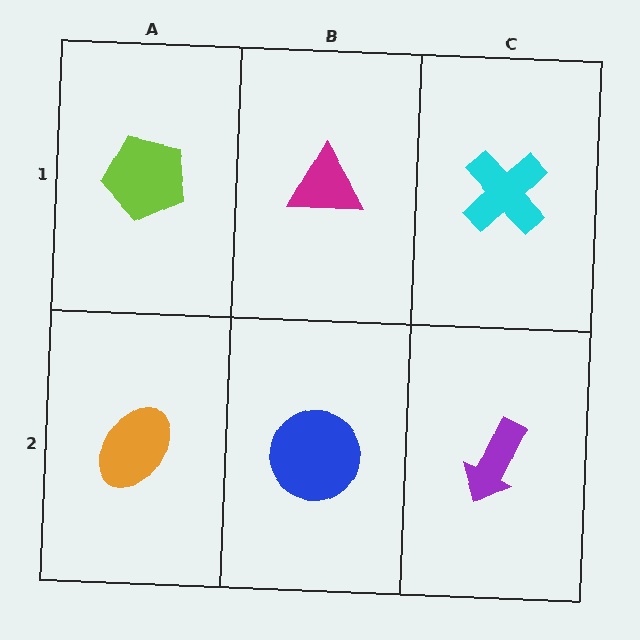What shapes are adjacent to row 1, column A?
An orange ellipse (row 2, column A), a magenta triangle (row 1, column B).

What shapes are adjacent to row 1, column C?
A purple arrow (row 2, column C), a magenta triangle (row 1, column B).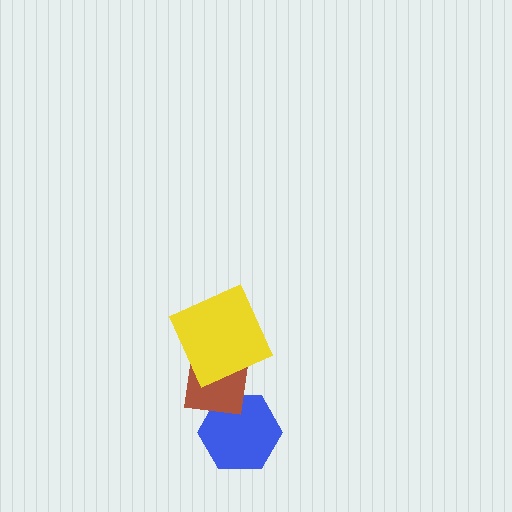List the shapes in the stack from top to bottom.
From top to bottom: the yellow square, the brown square, the blue hexagon.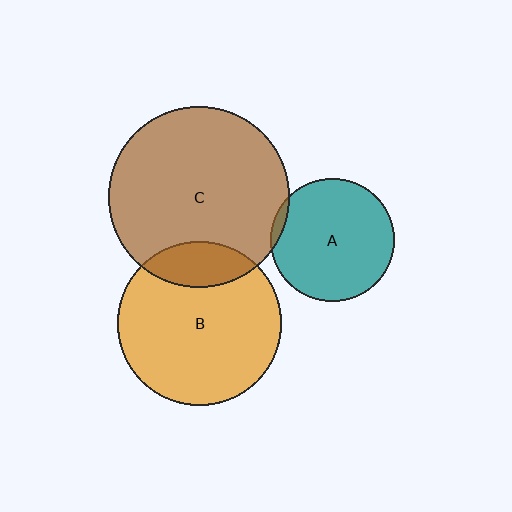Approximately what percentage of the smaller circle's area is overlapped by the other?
Approximately 20%.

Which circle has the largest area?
Circle C (brown).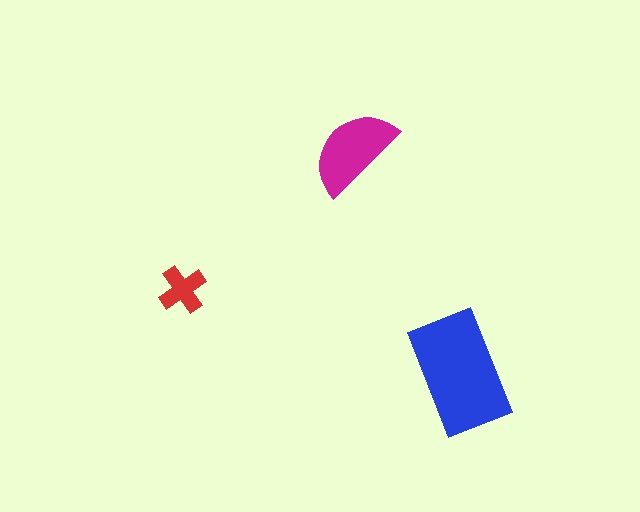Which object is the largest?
The blue rectangle.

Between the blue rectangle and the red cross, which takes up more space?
The blue rectangle.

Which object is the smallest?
The red cross.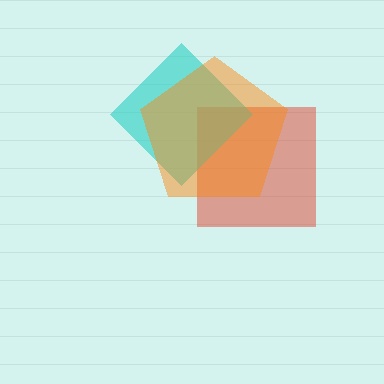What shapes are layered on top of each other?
The layered shapes are: a red square, a cyan diamond, an orange pentagon.